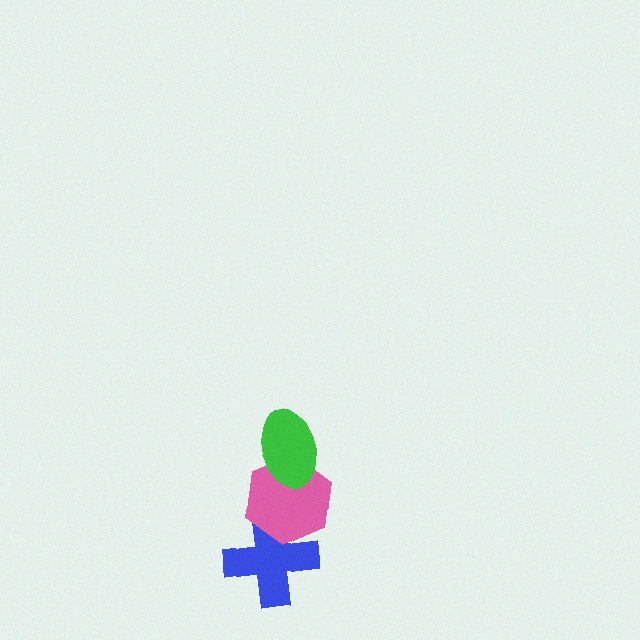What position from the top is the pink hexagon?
The pink hexagon is 2nd from the top.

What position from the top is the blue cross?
The blue cross is 3rd from the top.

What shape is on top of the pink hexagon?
The green ellipse is on top of the pink hexagon.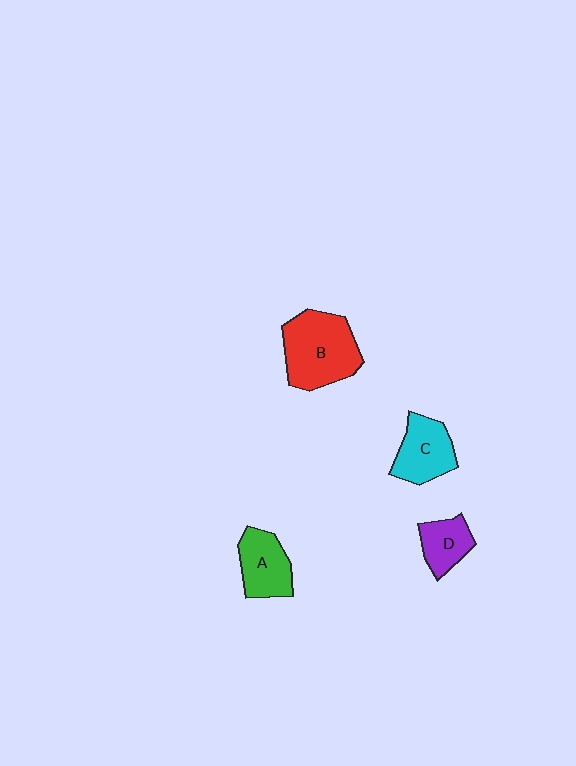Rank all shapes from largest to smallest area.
From largest to smallest: B (red), C (cyan), A (green), D (purple).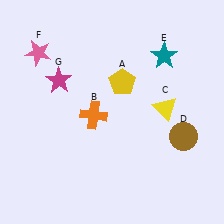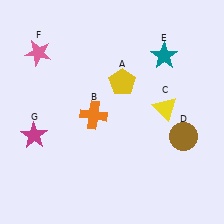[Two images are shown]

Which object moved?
The magenta star (G) moved down.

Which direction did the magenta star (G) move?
The magenta star (G) moved down.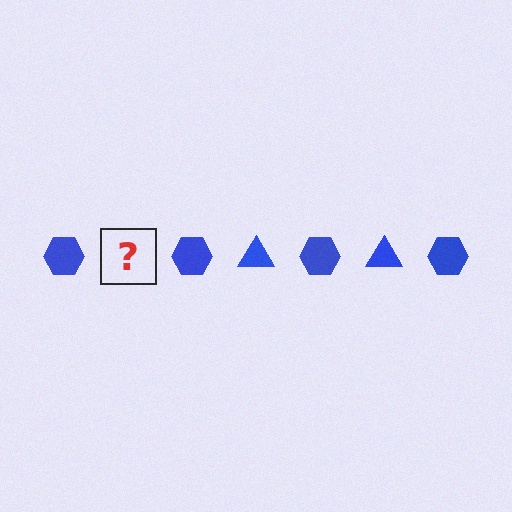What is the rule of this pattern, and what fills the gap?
The rule is that the pattern cycles through hexagon, triangle shapes in blue. The gap should be filled with a blue triangle.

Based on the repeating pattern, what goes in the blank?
The blank should be a blue triangle.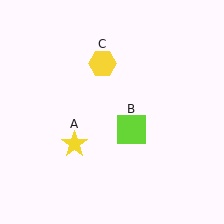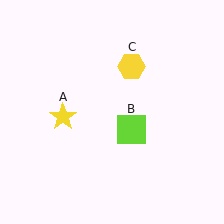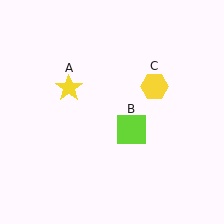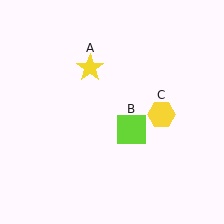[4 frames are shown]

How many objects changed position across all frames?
2 objects changed position: yellow star (object A), yellow hexagon (object C).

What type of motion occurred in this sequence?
The yellow star (object A), yellow hexagon (object C) rotated clockwise around the center of the scene.